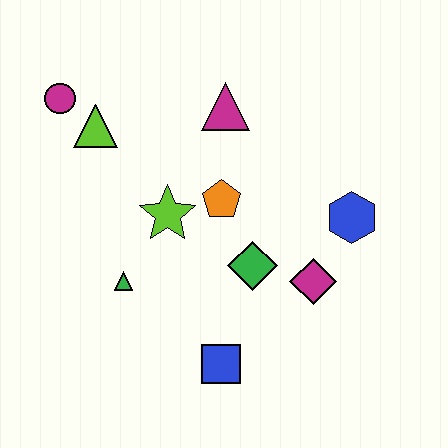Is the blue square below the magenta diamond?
Yes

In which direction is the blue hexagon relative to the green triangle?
The blue hexagon is to the right of the green triangle.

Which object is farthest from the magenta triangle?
The blue square is farthest from the magenta triangle.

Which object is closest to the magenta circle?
The lime triangle is closest to the magenta circle.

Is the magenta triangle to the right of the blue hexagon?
No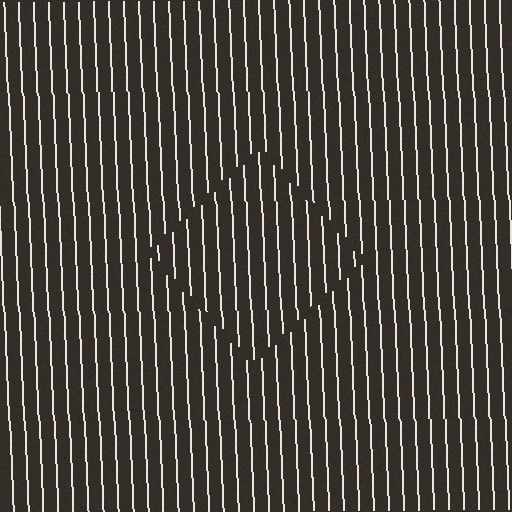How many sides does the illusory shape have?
4 sides — the line-ends trace a square.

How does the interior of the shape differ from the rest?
The interior of the shape contains the same grating, shifted by half a period — the contour is defined by the phase discontinuity where line-ends from the inner and outer gratings abut.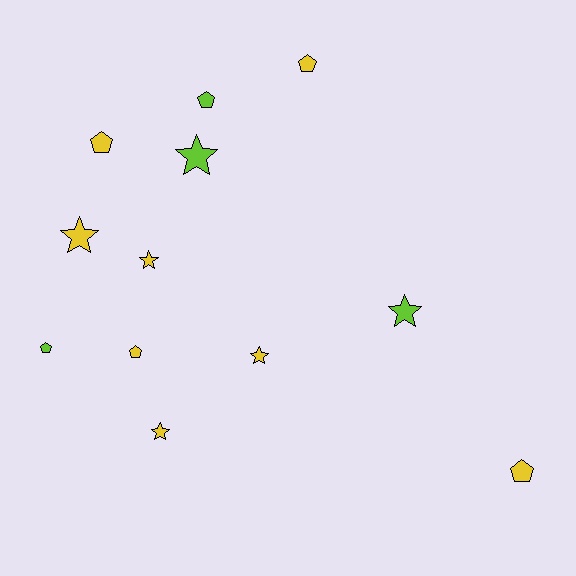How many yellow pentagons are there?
There are 4 yellow pentagons.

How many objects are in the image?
There are 12 objects.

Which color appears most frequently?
Yellow, with 8 objects.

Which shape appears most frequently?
Pentagon, with 6 objects.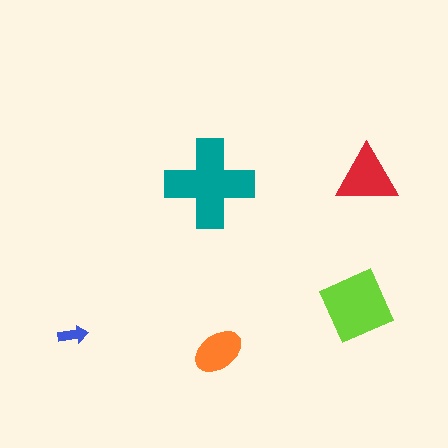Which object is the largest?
The teal cross.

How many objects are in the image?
There are 5 objects in the image.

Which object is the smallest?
The blue arrow.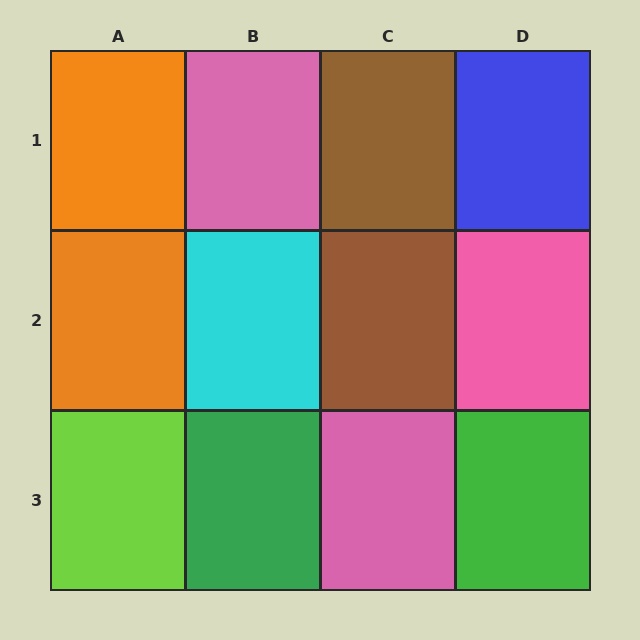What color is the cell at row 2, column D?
Pink.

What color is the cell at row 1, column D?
Blue.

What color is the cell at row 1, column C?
Brown.